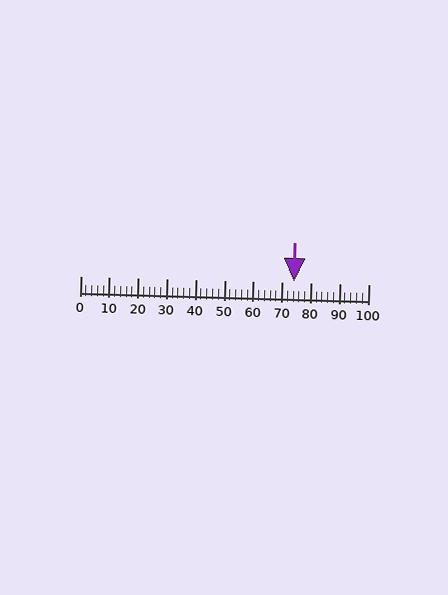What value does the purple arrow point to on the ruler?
The purple arrow points to approximately 74.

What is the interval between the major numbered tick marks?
The major tick marks are spaced 10 units apart.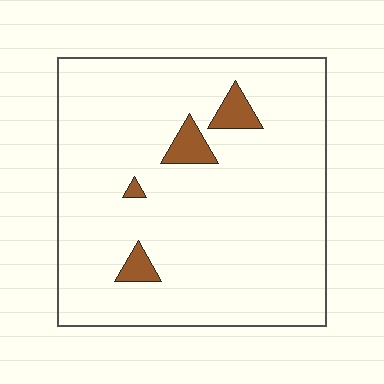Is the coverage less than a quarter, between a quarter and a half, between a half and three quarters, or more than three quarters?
Less than a quarter.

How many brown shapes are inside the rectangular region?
4.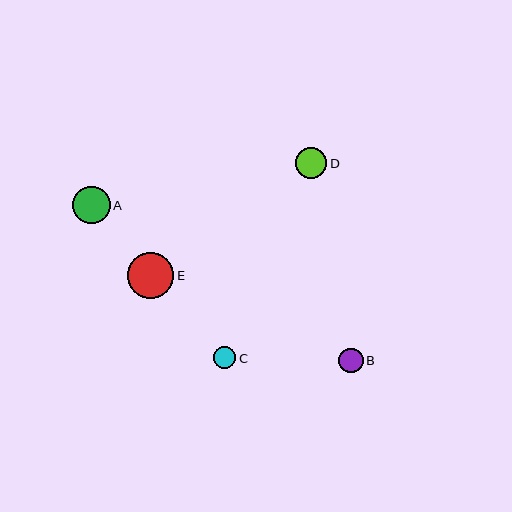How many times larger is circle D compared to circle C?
Circle D is approximately 1.4 times the size of circle C.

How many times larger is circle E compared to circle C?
Circle E is approximately 2.1 times the size of circle C.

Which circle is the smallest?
Circle C is the smallest with a size of approximately 22 pixels.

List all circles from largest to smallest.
From largest to smallest: E, A, D, B, C.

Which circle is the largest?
Circle E is the largest with a size of approximately 47 pixels.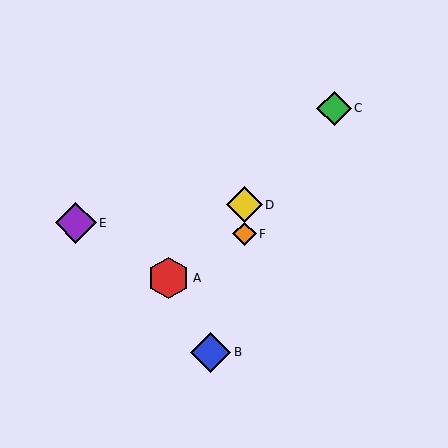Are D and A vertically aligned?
No, D is at x≈245 and A is at x≈169.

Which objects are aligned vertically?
Objects D, F are aligned vertically.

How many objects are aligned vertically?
2 objects (D, F) are aligned vertically.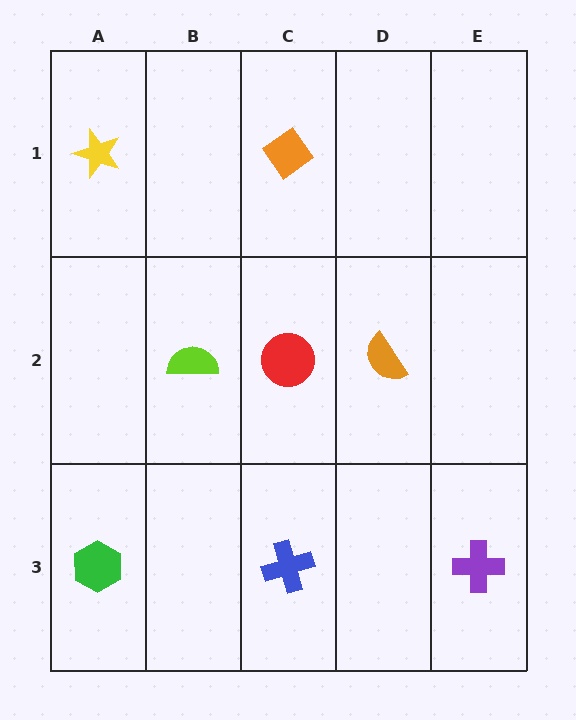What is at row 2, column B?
A lime semicircle.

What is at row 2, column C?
A red circle.